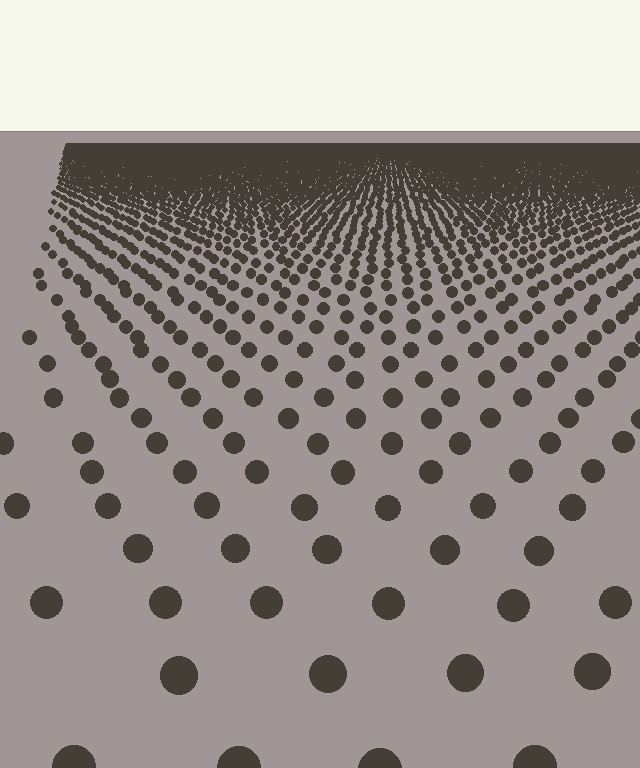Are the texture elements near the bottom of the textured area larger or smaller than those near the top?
Larger. Near the bottom, elements are closer to the viewer and appear at a bigger on-screen size.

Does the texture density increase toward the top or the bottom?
Density increases toward the top.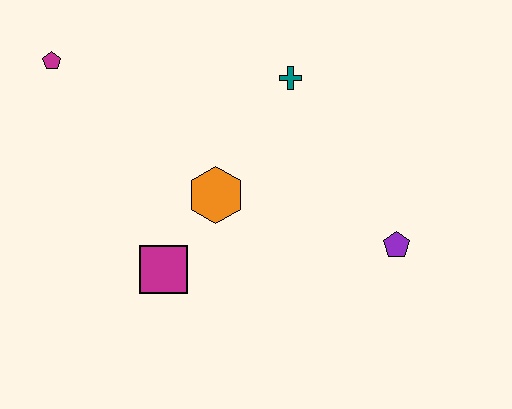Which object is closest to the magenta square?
The orange hexagon is closest to the magenta square.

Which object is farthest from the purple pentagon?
The magenta pentagon is farthest from the purple pentagon.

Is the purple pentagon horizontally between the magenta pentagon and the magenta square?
No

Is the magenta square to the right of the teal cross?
No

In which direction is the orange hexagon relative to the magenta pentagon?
The orange hexagon is to the right of the magenta pentagon.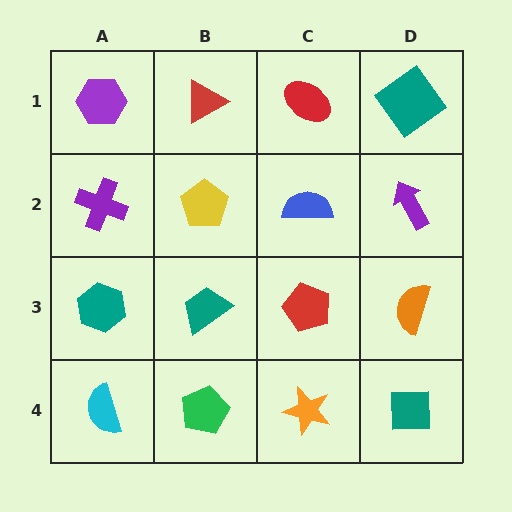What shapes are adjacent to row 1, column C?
A blue semicircle (row 2, column C), a red triangle (row 1, column B), a teal diamond (row 1, column D).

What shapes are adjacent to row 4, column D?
An orange semicircle (row 3, column D), an orange star (row 4, column C).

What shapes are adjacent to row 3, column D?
A purple arrow (row 2, column D), a teal square (row 4, column D), a red pentagon (row 3, column C).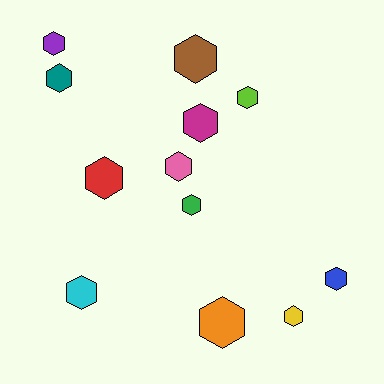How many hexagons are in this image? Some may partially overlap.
There are 12 hexagons.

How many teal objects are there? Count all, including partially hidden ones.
There is 1 teal object.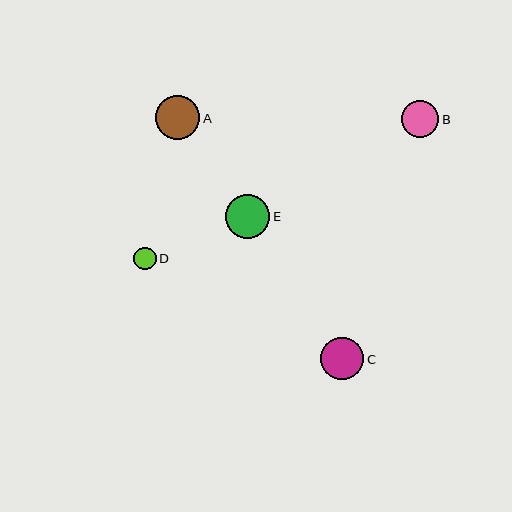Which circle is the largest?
Circle E is the largest with a size of approximately 45 pixels.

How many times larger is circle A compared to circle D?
Circle A is approximately 2.0 times the size of circle D.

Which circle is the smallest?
Circle D is the smallest with a size of approximately 22 pixels.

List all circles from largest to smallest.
From largest to smallest: E, A, C, B, D.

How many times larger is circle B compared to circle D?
Circle B is approximately 1.7 times the size of circle D.